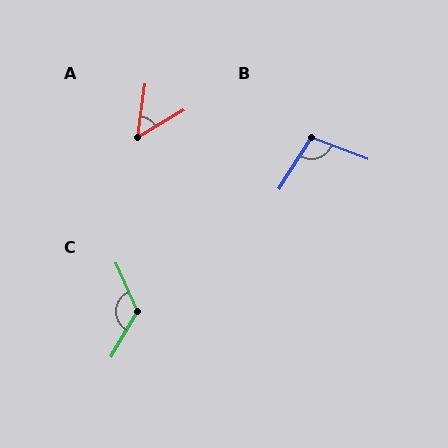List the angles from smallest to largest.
A (52°), B (101°), C (125°).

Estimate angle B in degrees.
Approximately 101 degrees.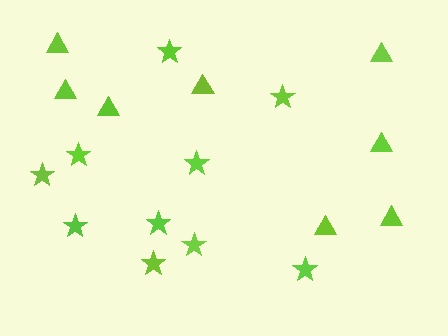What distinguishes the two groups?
There are 2 groups: one group of stars (10) and one group of triangles (8).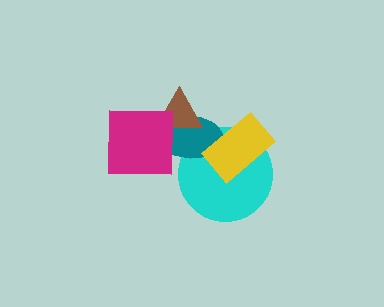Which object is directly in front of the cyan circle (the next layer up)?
The teal ellipse is directly in front of the cyan circle.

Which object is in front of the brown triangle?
The magenta square is in front of the brown triangle.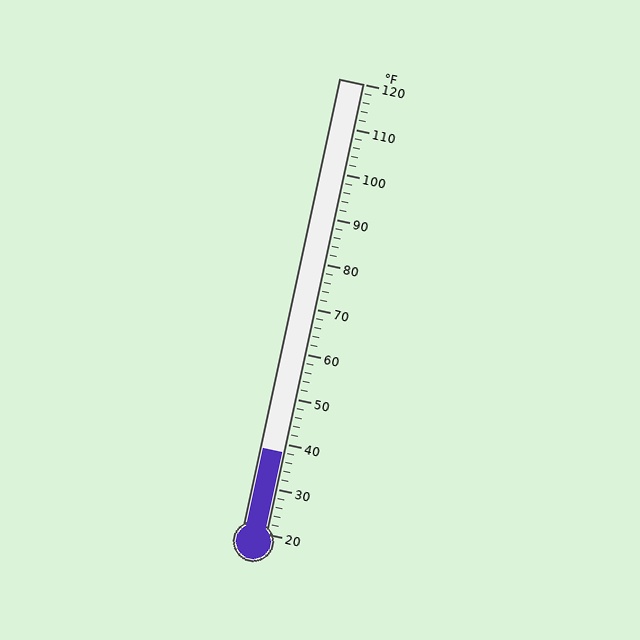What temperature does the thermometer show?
The thermometer shows approximately 38°F.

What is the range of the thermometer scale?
The thermometer scale ranges from 20°F to 120°F.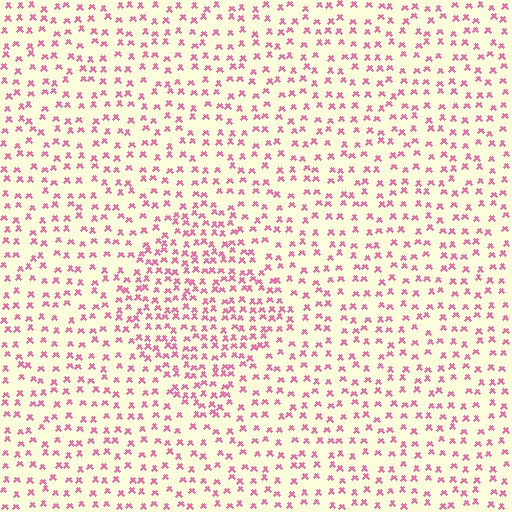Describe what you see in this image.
The image contains small pink elements arranged at two different densities. A diamond-shaped region is visible where the elements are more densely packed than the surrounding area.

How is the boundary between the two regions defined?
The boundary is defined by a change in element density (approximately 1.7x ratio). All elements are the same color, size, and shape.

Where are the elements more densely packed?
The elements are more densely packed inside the diamond boundary.